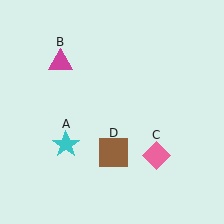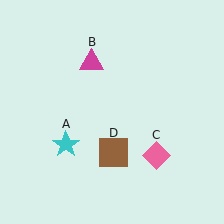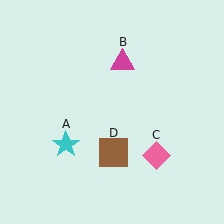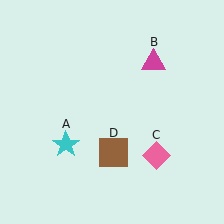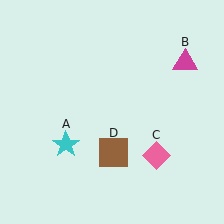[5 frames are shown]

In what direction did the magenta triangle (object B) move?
The magenta triangle (object B) moved right.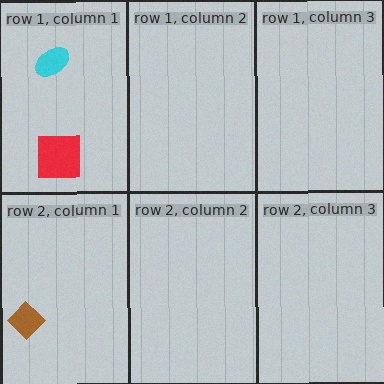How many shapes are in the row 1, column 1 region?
2.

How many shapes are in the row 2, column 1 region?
1.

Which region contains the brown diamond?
The row 2, column 1 region.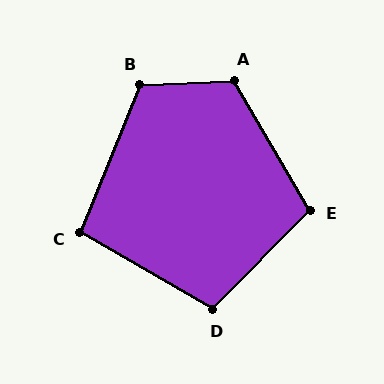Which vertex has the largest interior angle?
A, at approximately 118 degrees.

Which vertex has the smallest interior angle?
C, at approximately 98 degrees.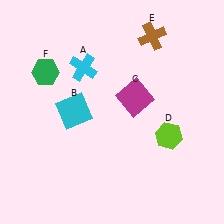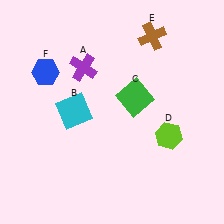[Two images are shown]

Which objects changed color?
A changed from cyan to purple. C changed from magenta to green. F changed from green to blue.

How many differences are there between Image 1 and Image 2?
There are 3 differences between the two images.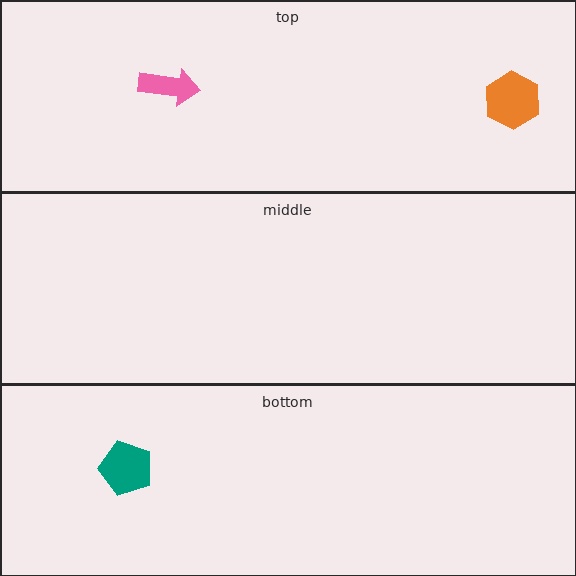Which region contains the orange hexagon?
The top region.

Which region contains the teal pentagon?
The bottom region.